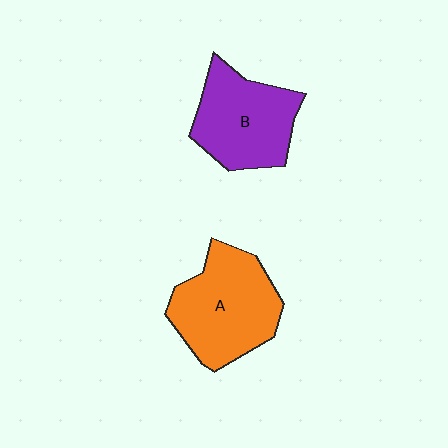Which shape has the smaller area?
Shape B (purple).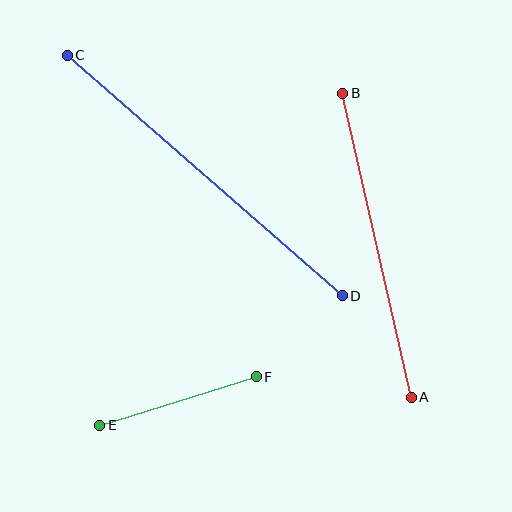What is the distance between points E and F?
The distance is approximately 164 pixels.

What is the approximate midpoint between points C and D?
The midpoint is at approximately (205, 175) pixels.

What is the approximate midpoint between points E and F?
The midpoint is at approximately (178, 401) pixels.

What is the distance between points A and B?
The distance is approximately 311 pixels.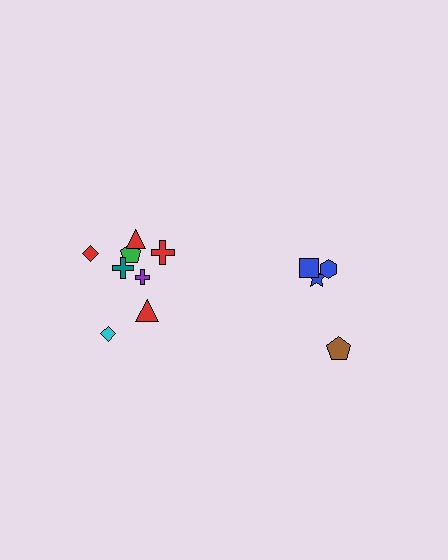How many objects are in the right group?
There are 4 objects.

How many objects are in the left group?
There are 8 objects.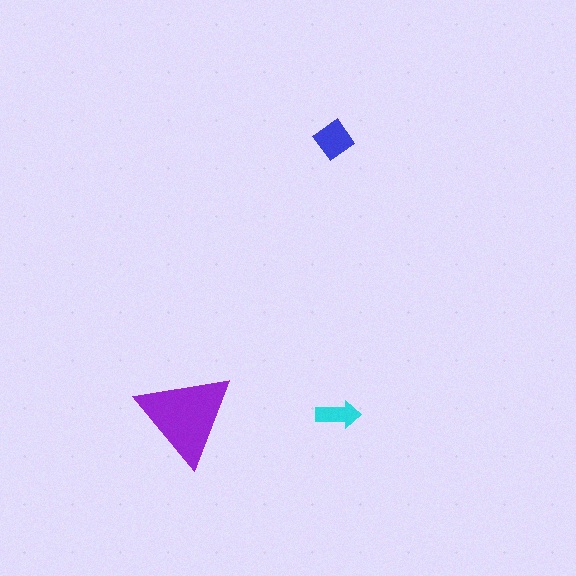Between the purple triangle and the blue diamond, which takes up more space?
The purple triangle.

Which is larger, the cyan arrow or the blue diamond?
The blue diamond.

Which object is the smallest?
The cyan arrow.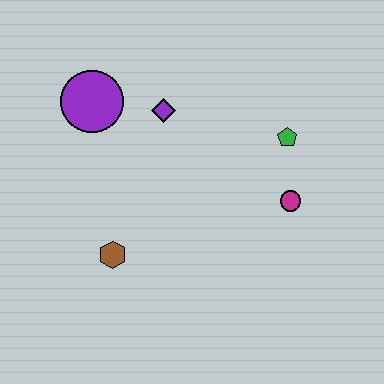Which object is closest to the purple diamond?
The purple circle is closest to the purple diamond.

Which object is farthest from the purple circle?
The magenta circle is farthest from the purple circle.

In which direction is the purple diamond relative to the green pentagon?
The purple diamond is to the left of the green pentagon.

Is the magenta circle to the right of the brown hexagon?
Yes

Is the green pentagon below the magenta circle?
No